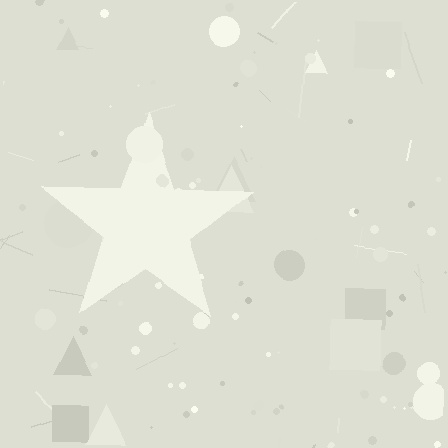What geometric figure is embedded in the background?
A star is embedded in the background.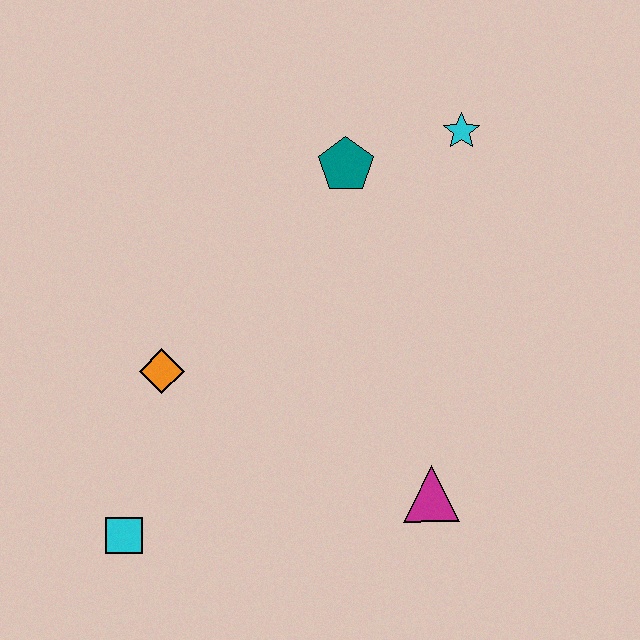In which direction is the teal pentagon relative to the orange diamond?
The teal pentagon is above the orange diamond.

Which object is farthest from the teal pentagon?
The cyan square is farthest from the teal pentagon.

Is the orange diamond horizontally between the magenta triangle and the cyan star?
No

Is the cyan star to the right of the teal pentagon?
Yes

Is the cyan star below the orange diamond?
No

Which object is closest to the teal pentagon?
The cyan star is closest to the teal pentagon.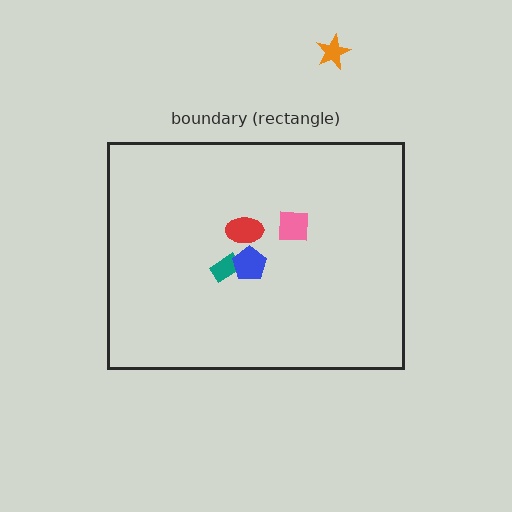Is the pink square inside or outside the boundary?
Inside.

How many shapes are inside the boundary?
4 inside, 1 outside.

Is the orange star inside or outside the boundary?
Outside.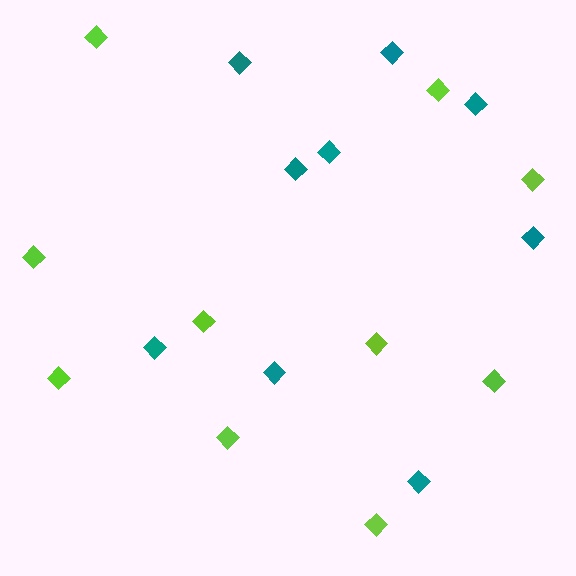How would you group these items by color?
There are 2 groups: one group of teal diamonds (9) and one group of lime diamonds (10).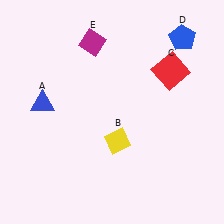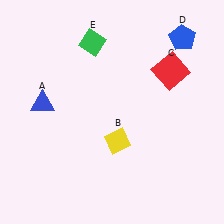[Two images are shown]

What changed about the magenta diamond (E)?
In Image 1, E is magenta. In Image 2, it changed to green.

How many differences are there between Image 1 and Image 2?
There is 1 difference between the two images.